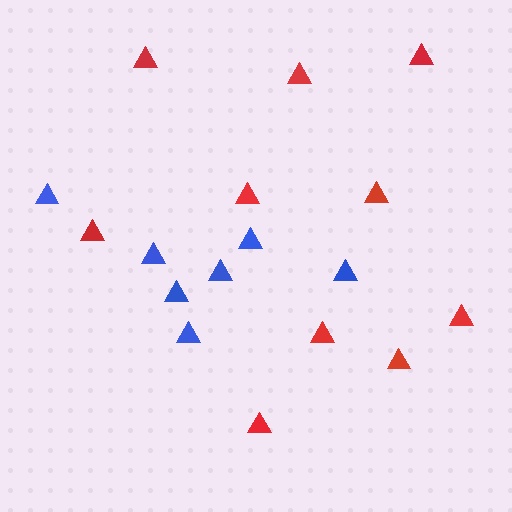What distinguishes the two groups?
There are 2 groups: one group of blue triangles (7) and one group of red triangles (10).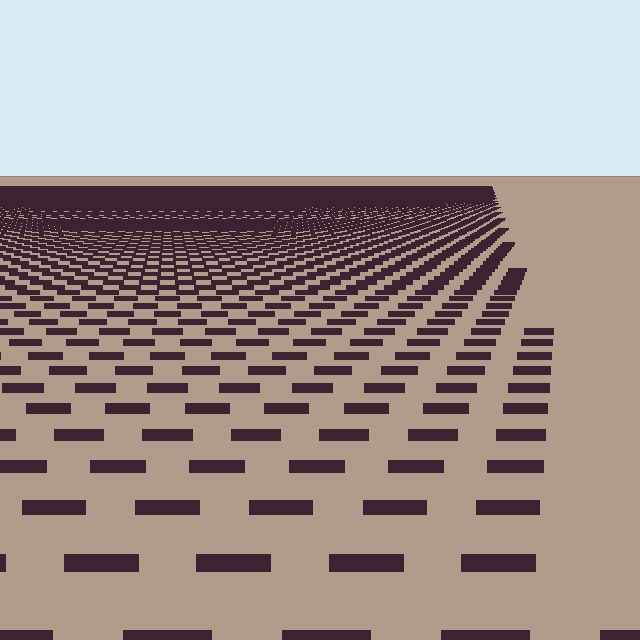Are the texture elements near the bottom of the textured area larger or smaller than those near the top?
Larger. Near the bottom, elements are closer to the viewer and appear at a bigger on-screen size.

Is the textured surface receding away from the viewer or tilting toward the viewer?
The surface is receding away from the viewer. Texture elements get smaller and denser toward the top.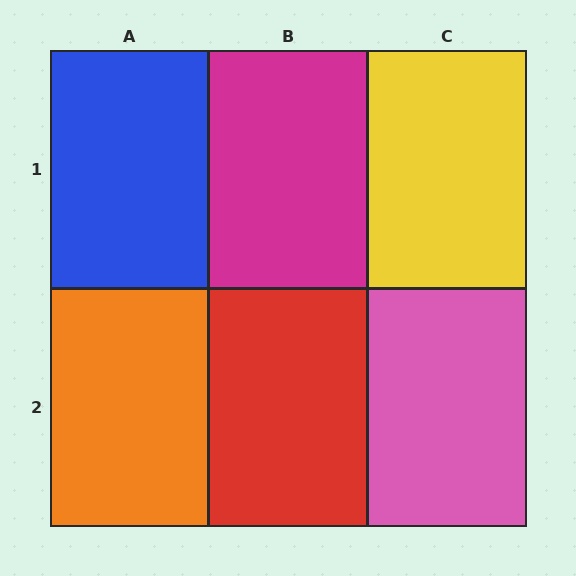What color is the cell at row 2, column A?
Orange.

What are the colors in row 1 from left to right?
Blue, magenta, yellow.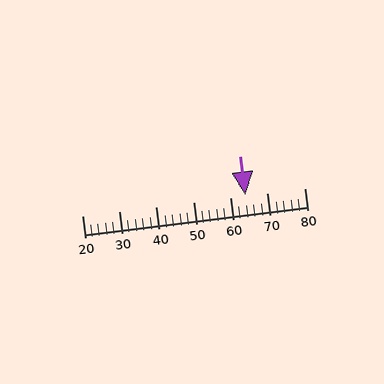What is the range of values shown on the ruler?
The ruler shows values from 20 to 80.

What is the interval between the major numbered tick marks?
The major tick marks are spaced 10 units apart.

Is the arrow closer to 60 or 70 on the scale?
The arrow is closer to 60.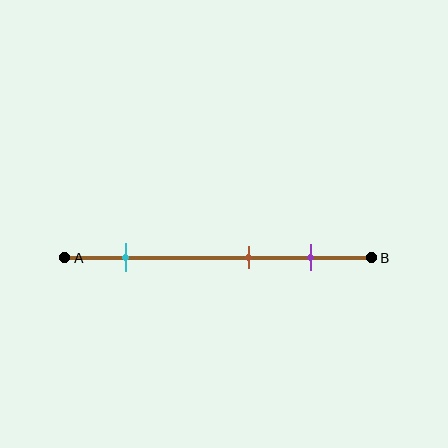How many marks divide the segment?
There are 3 marks dividing the segment.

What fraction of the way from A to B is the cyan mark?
The cyan mark is approximately 20% (0.2) of the way from A to B.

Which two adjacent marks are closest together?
The brown and purple marks are the closest adjacent pair.